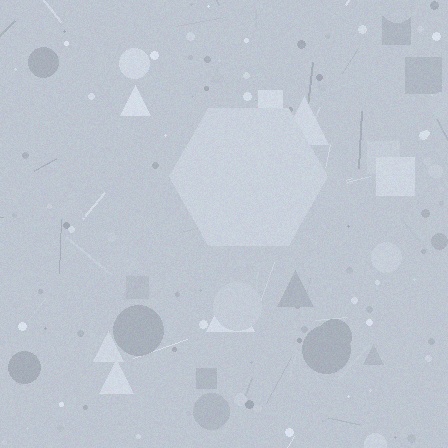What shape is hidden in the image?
A hexagon is hidden in the image.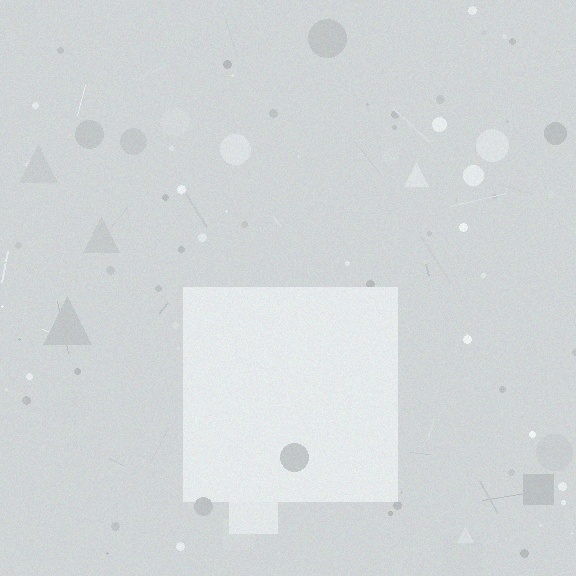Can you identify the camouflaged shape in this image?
The camouflaged shape is a square.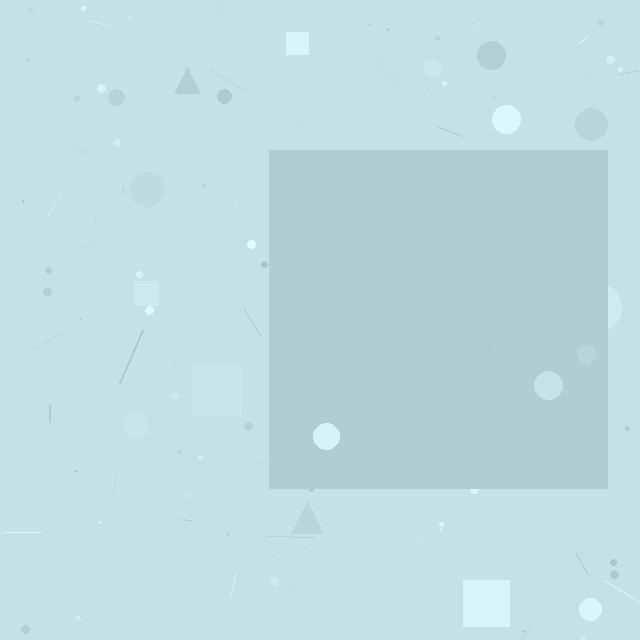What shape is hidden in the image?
A square is hidden in the image.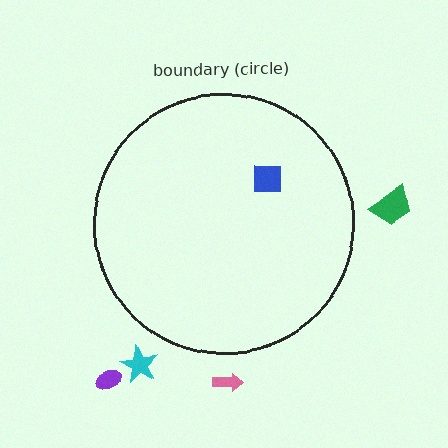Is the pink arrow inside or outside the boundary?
Outside.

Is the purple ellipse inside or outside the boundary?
Outside.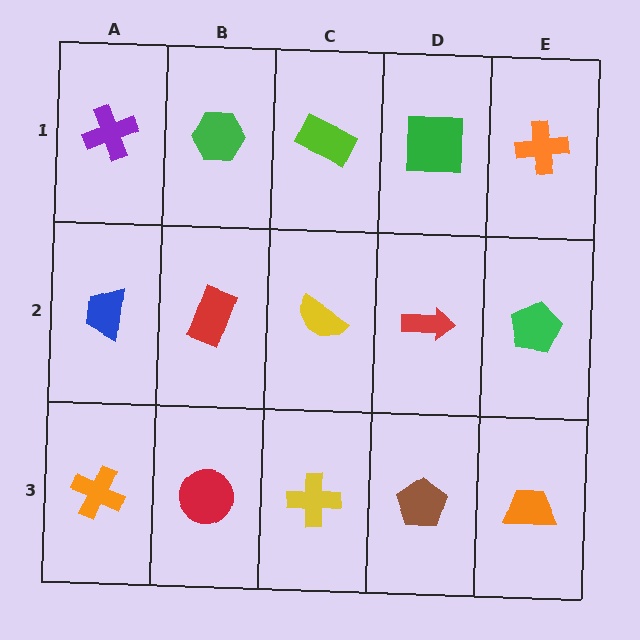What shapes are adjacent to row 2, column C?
A lime rectangle (row 1, column C), a yellow cross (row 3, column C), a red rectangle (row 2, column B), a red arrow (row 2, column D).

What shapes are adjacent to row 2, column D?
A green square (row 1, column D), a brown pentagon (row 3, column D), a yellow semicircle (row 2, column C), a green pentagon (row 2, column E).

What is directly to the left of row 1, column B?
A purple cross.